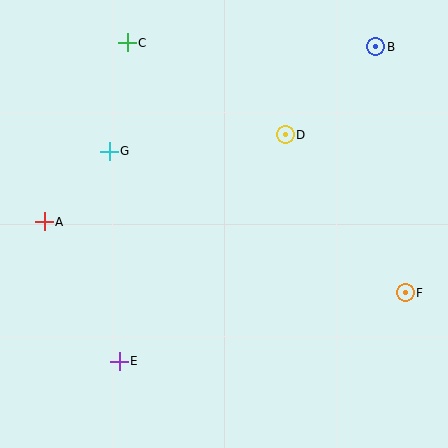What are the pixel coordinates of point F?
Point F is at (405, 293).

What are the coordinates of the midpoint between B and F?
The midpoint between B and F is at (391, 170).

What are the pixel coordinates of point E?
Point E is at (119, 361).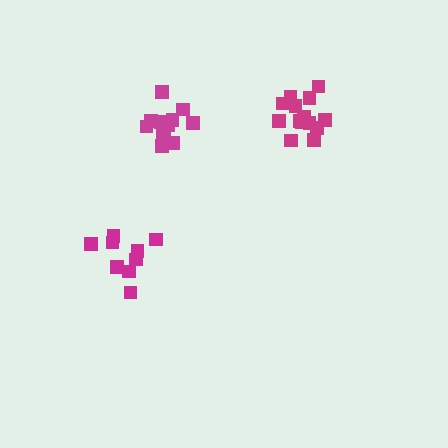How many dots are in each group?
Group 1: 14 dots, Group 2: 9 dots, Group 3: 12 dots (35 total).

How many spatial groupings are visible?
There are 3 spatial groupings.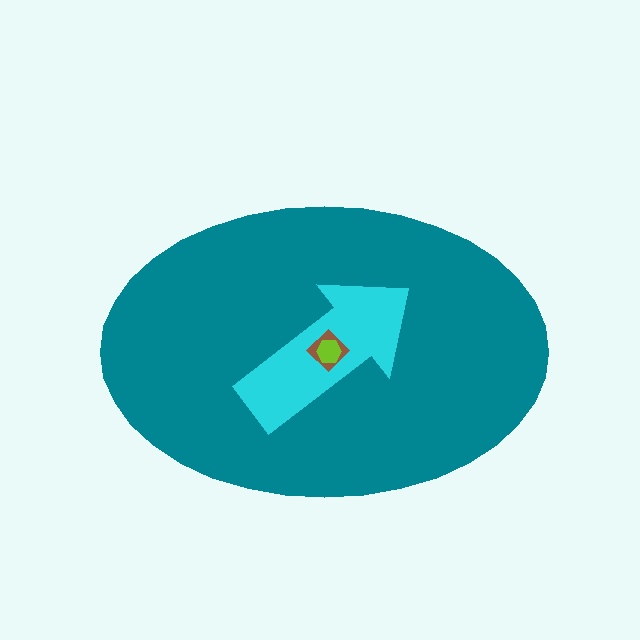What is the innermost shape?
The lime hexagon.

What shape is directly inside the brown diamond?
The lime hexagon.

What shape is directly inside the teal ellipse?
The cyan arrow.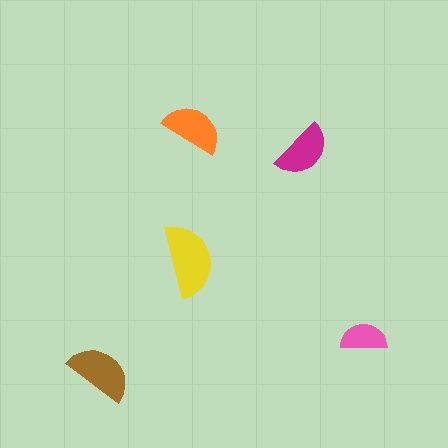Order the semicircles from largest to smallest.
the yellow one, the brown one, the orange one, the magenta one, the pink one.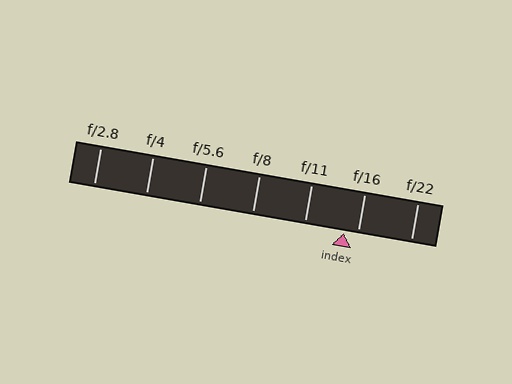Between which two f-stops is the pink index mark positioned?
The index mark is between f/11 and f/16.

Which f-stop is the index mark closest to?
The index mark is closest to f/16.